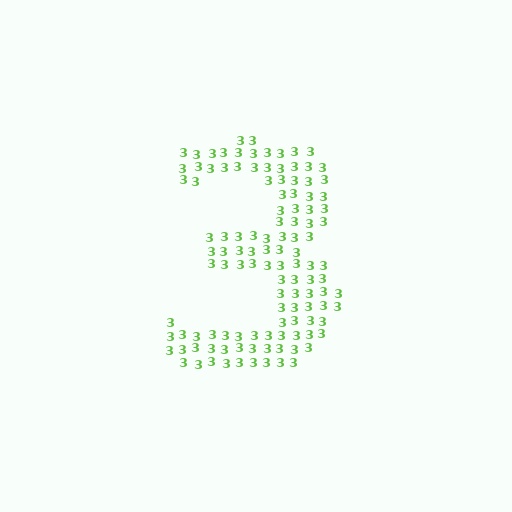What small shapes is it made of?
It is made of small digit 3's.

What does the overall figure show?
The overall figure shows the digit 3.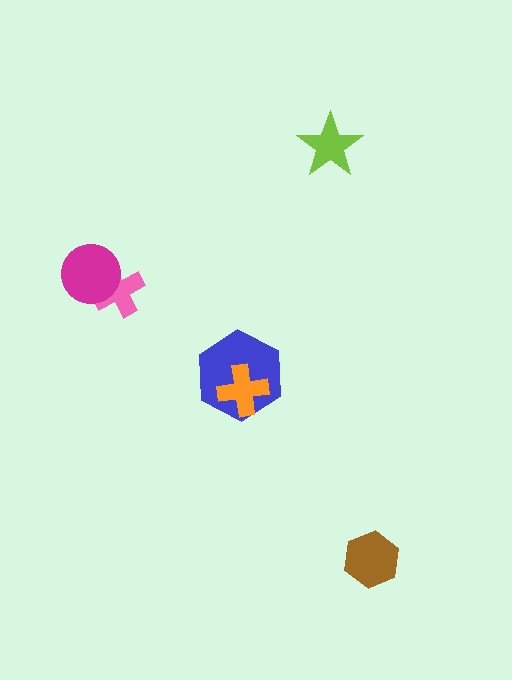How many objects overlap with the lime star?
0 objects overlap with the lime star.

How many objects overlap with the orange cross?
1 object overlaps with the orange cross.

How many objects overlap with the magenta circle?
1 object overlaps with the magenta circle.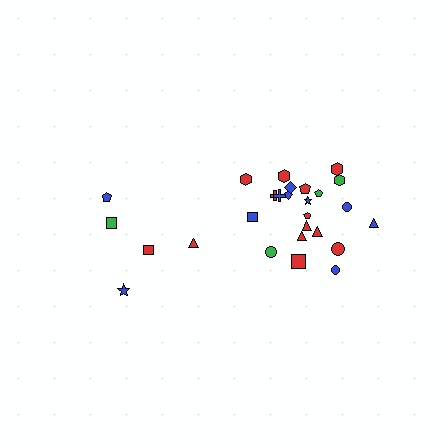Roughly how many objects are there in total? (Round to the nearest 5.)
Roughly 25 objects in total.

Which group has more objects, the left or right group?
The right group.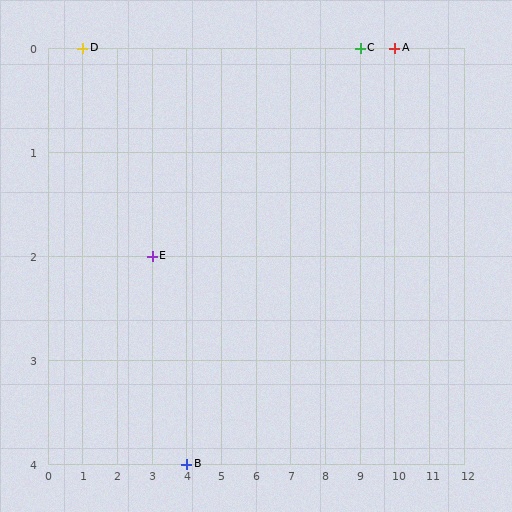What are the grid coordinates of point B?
Point B is at grid coordinates (4, 4).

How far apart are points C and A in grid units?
Points C and A are 1 column apart.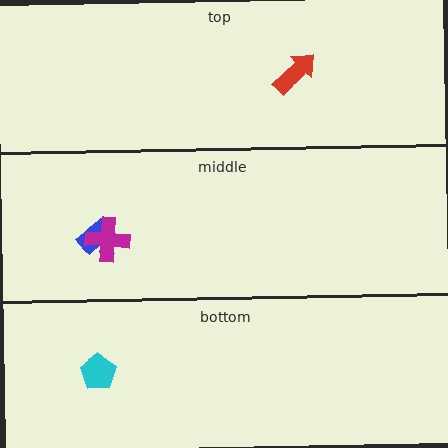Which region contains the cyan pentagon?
The bottom region.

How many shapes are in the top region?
1.